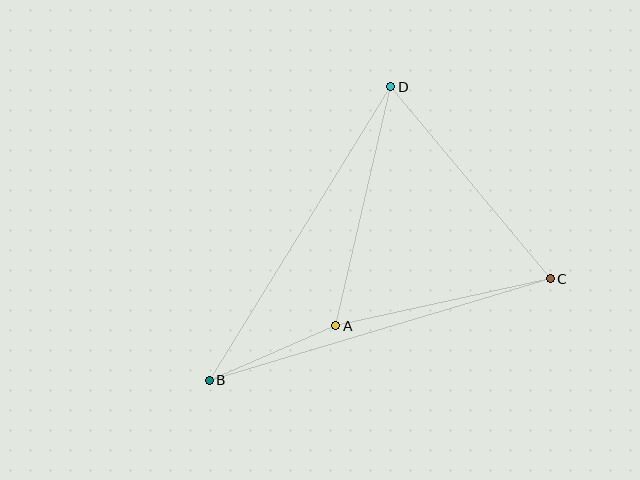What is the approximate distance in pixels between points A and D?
The distance between A and D is approximately 245 pixels.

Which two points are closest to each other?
Points A and B are closest to each other.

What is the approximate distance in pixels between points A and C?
The distance between A and C is approximately 220 pixels.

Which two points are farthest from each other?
Points B and C are farthest from each other.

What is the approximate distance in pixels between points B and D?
The distance between B and D is approximately 345 pixels.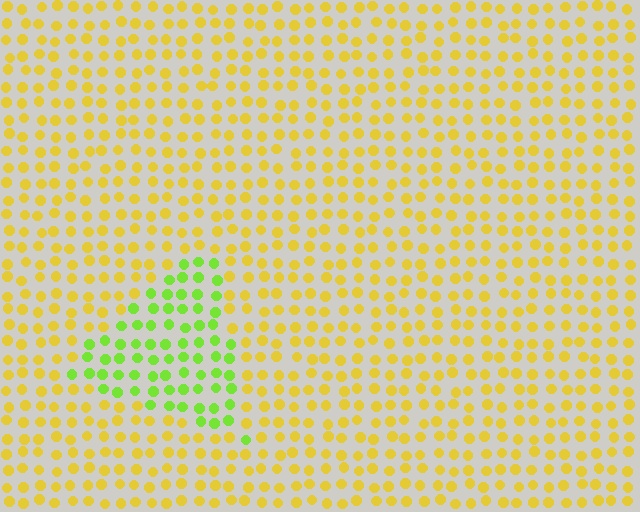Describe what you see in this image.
The image is filled with small yellow elements in a uniform arrangement. A triangle-shaped region is visible where the elements are tinted to a slightly different hue, forming a subtle color boundary.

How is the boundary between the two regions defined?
The boundary is defined purely by a slight shift in hue (about 47 degrees). Spacing, size, and orientation are identical on both sides.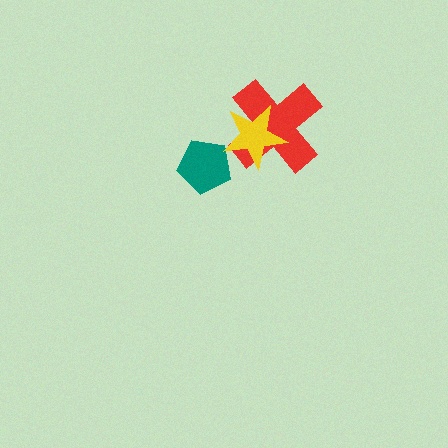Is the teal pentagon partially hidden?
No, no other shape covers it.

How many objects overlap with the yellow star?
1 object overlaps with the yellow star.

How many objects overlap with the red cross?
1 object overlaps with the red cross.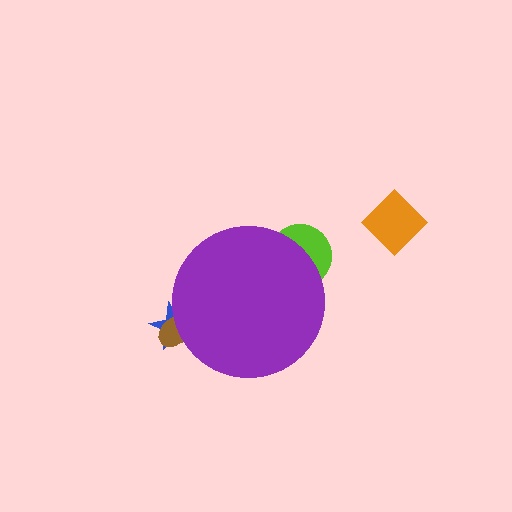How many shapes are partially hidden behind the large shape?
3 shapes are partially hidden.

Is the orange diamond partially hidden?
No, the orange diamond is fully visible.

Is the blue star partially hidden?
Yes, the blue star is partially hidden behind the purple circle.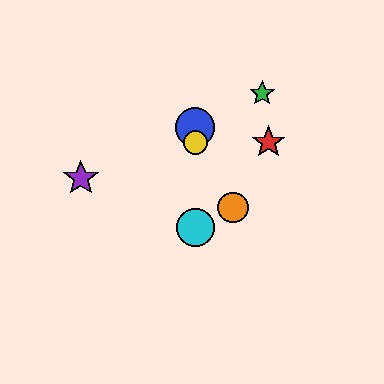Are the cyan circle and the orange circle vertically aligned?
No, the cyan circle is at x≈195 and the orange circle is at x≈233.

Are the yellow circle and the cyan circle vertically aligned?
Yes, both are at x≈195.